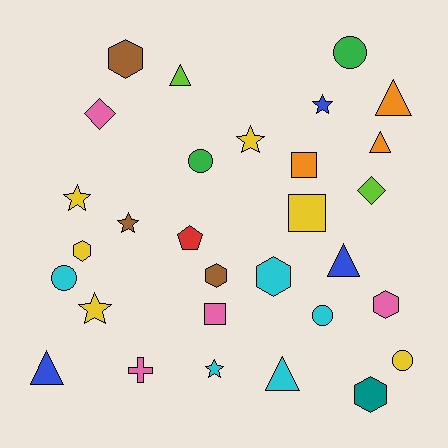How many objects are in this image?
There are 30 objects.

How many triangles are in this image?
There are 6 triangles.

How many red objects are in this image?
There is 1 red object.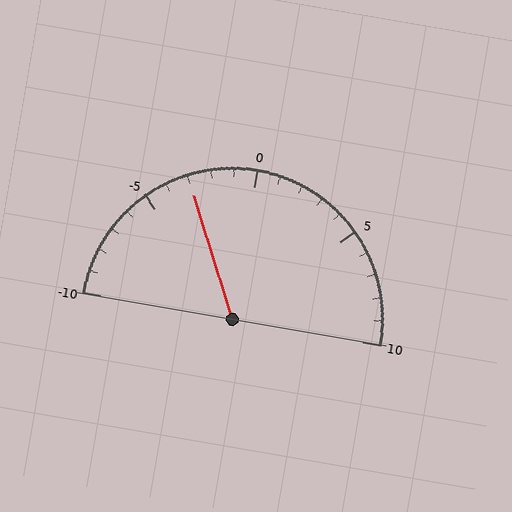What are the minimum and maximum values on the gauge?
The gauge ranges from -10 to 10.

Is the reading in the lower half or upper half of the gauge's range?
The reading is in the lower half of the range (-10 to 10).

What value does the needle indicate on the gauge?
The needle indicates approximately -3.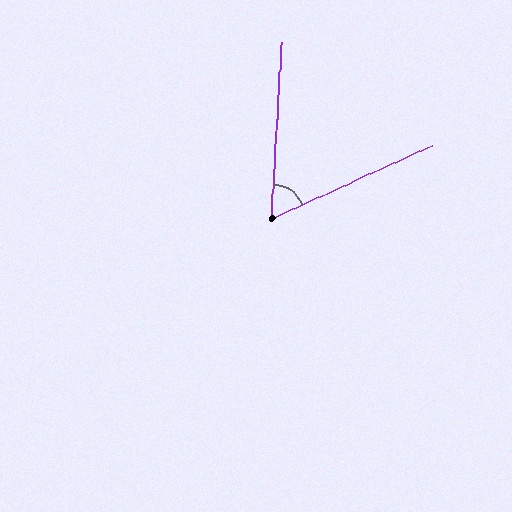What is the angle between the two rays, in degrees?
Approximately 62 degrees.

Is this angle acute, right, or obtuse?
It is acute.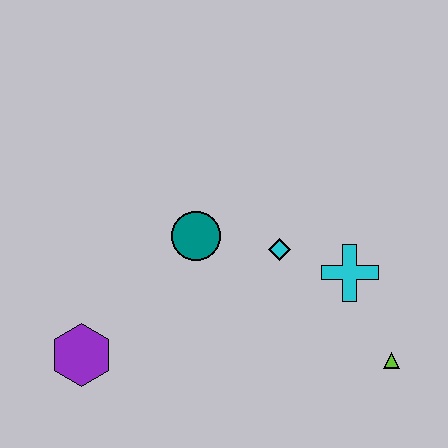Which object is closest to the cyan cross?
The cyan diamond is closest to the cyan cross.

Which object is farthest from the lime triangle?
The purple hexagon is farthest from the lime triangle.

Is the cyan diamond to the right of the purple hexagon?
Yes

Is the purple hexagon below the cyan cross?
Yes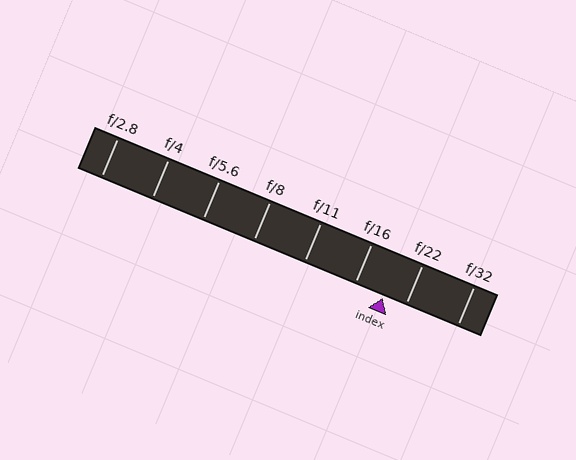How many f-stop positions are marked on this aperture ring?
There are 8 f-stop positions marked.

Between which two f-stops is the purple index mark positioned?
The index mark is between f/16 and f/22.